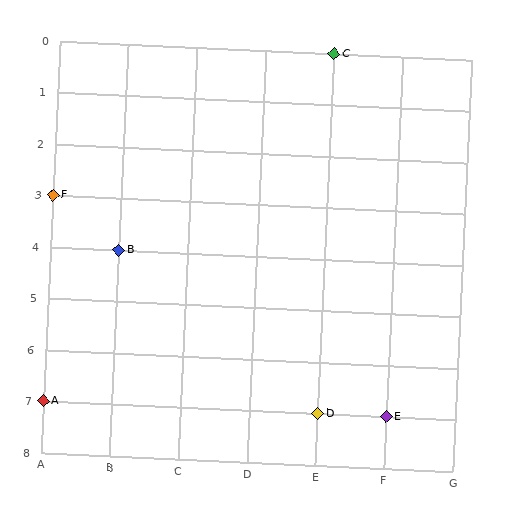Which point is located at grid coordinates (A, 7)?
Point A is at (A, 7).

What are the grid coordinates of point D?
Point D is at grid coordinates (E, 7).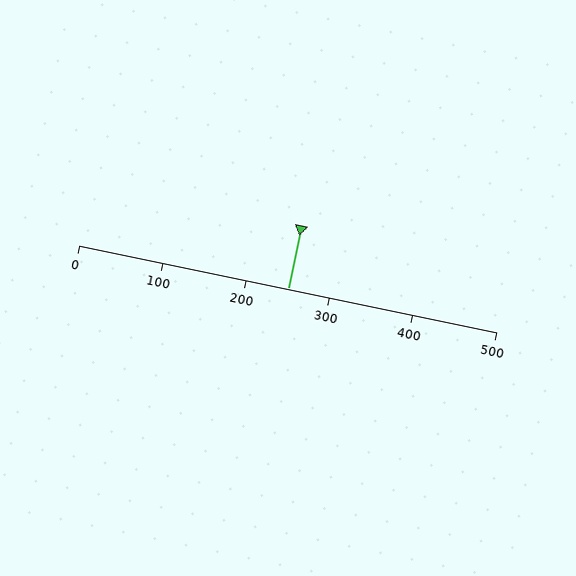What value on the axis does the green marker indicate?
The marker indicates approximately 250.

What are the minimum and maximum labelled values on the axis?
The axis runs from 0 to 500.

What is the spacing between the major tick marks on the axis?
The major ticks are spaced 100 apart.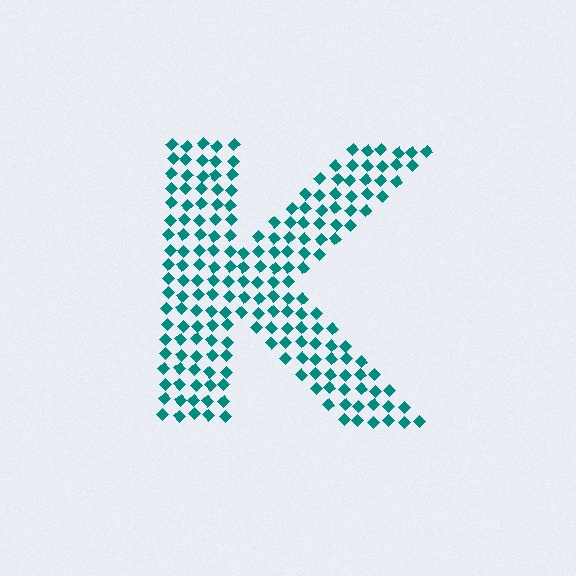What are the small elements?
The small elements are diamonds.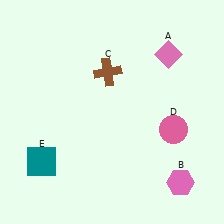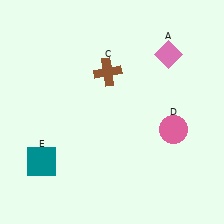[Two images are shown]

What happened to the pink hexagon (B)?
The pink hexagon (B) was removed in Image 2. It was in the bottom-right area of Image 1.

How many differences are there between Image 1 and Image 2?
There is 1 difference between the two images.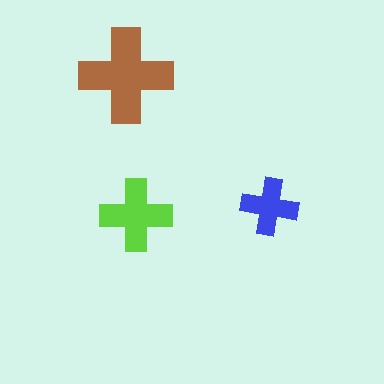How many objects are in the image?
There are 3 objects in the image.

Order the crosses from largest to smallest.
the brown one, the lime one, the blue one.